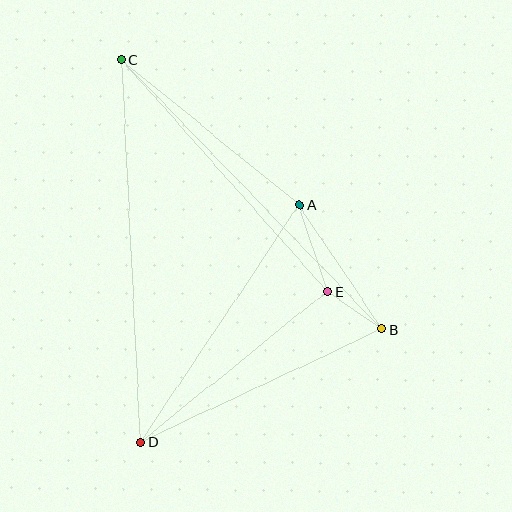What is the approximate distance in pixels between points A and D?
The distance between A and D is approximately 286 pixels.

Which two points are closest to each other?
Points B and E are closest to each other.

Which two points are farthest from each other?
Points C and D are farthest from each other.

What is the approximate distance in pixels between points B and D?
The distance between B and D is approximately 266 pixels.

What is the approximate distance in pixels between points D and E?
The distance between D and E is approximately 240 pixels.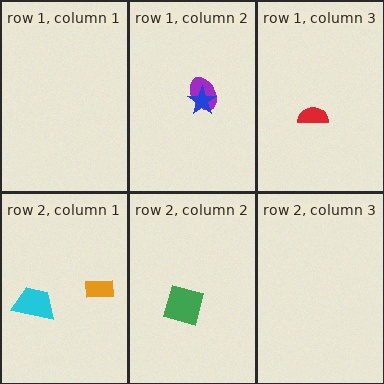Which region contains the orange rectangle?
The row 2, column 1 region.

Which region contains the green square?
The row 2, column 2 region.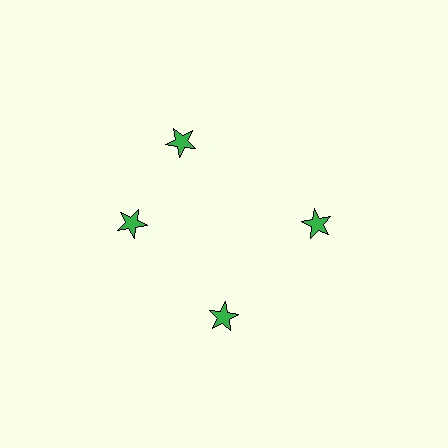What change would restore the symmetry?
The symmetry would be restored by rotating it back into even spacing with its neighbors so that all 4 stars sit at equal angles and equal distance from the center.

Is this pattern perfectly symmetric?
No. The 4 green stars are arranged in a ring, but one element near the 12 o'clock position is rotated out of alignment along the ring, breaking the 4-fold rotational symmetry.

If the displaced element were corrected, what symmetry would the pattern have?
It would have 4-fold rotational symmetry — the pattern would map onto itself every 90 degrees.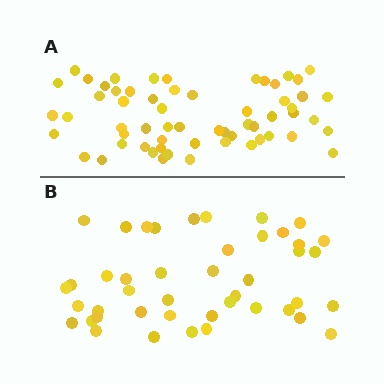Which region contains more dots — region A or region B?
Region A (the top region) has more dots.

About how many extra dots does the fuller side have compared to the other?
Region A has approximately 15 more dots than region B.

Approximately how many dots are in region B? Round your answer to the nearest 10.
About 40 dots. (The exact count is 44, which rounds to 40.)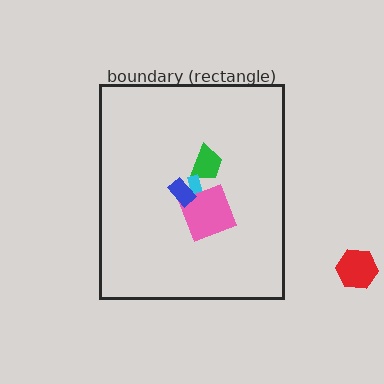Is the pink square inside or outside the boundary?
Inside.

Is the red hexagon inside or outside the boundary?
Outside.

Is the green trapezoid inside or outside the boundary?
Inside.